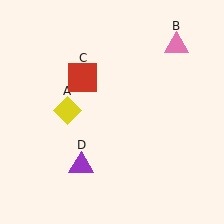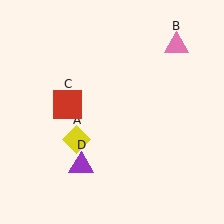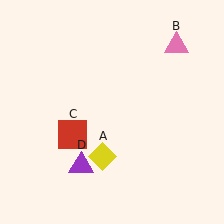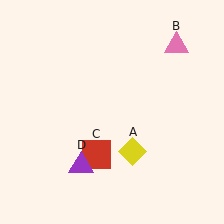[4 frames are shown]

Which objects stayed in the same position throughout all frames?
Pink triangle (object B) and purple triangle (object D) remained stationary.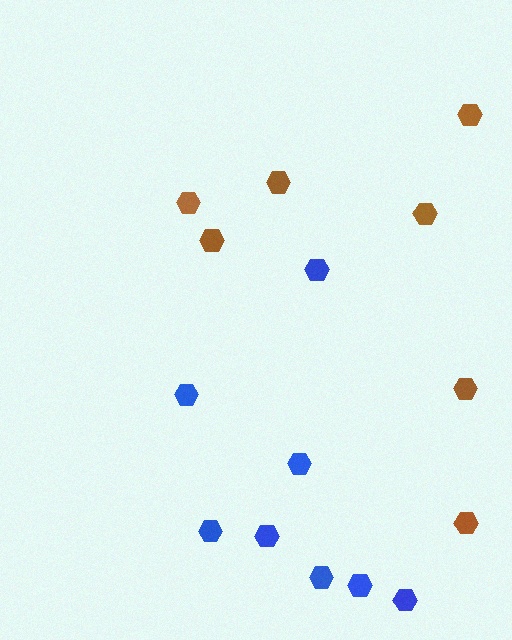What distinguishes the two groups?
There are 2 groups: one group of blue hexagons (8) and one group of brown hexagons (7).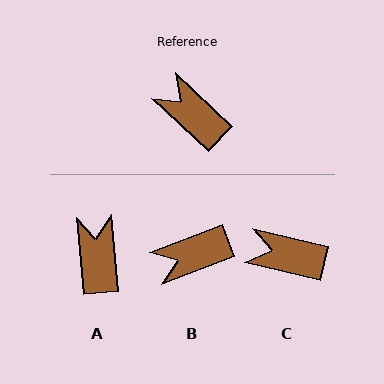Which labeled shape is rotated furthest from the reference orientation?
B, about 64 degrees away.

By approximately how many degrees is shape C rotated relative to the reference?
Approximately 29 degrees counter-clockwise.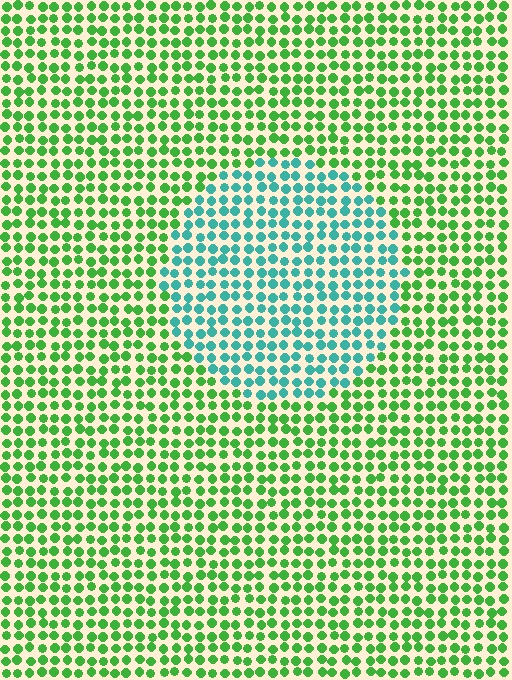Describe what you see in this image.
The image is filled with small green elements in a uniform arrangement. A circle-shaped region is visible where the elements are tinted to a slightly different hue, forming a subtle color boundary.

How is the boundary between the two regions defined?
The boundary is defined purely by a slight shift in hue (about 53 degrees). Spacing, size, and orientation are identical on both sides.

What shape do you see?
I see a circle.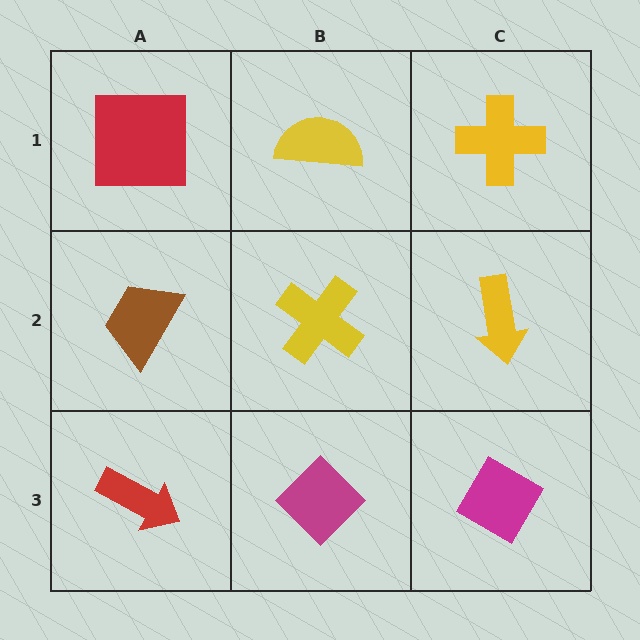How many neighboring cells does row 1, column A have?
2.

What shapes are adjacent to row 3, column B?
A yellow cross (row 2, column B), a red arrow (row 3, column A), a magenta diamond (row 3, column C).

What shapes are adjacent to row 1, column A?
A brown trapezoid (row 2, column A), a yellow semicircle (row 1, column B).